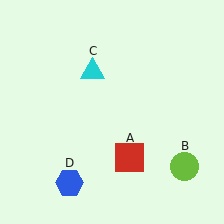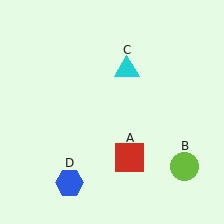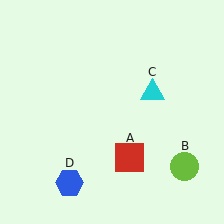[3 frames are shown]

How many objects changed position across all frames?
1 object changed position: cyan triangle (object C).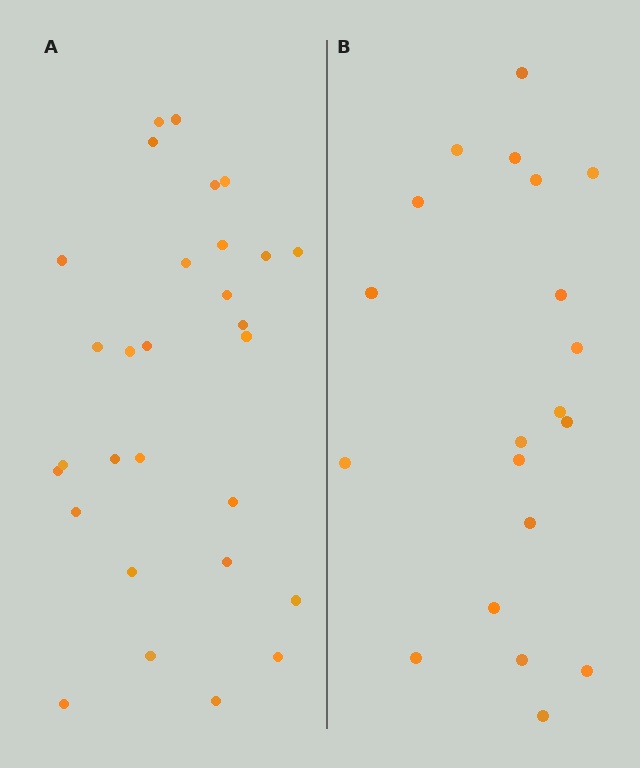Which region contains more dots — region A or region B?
Region A (the left region) has more dots.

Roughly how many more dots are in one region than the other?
Region A has roughly 8 or so more dots than region B.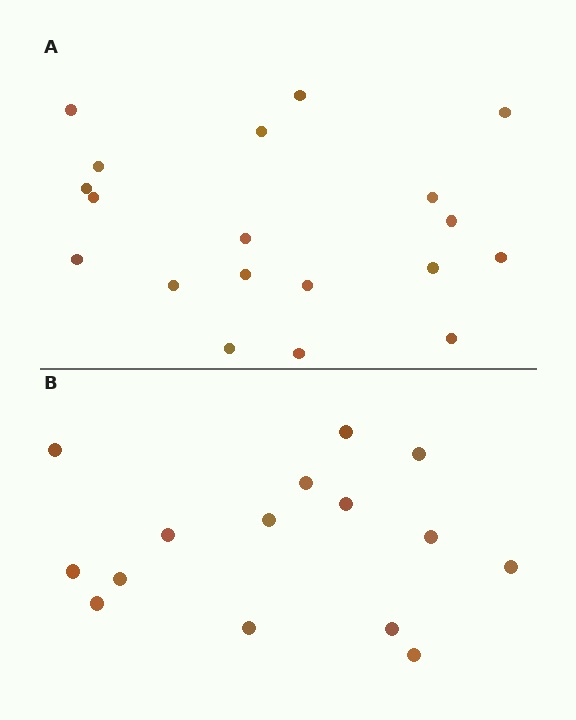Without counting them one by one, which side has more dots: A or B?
Region A (the top region) has more dots.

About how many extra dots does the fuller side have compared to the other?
Region A has about 4 more dots than region B.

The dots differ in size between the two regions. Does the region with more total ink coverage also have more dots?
No. Region B has more total ink coverage because its dots are larger, but region A actually contains more individual dots. Total area can be misleading — the number of items is what matters here.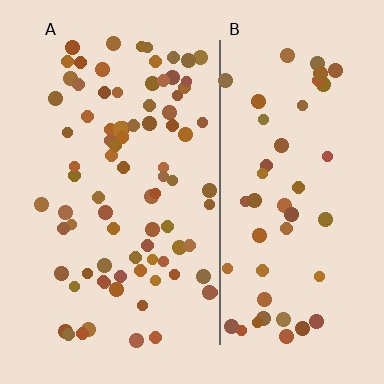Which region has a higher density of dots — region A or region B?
A (the left).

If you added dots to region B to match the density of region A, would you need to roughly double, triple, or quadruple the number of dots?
Approximately double.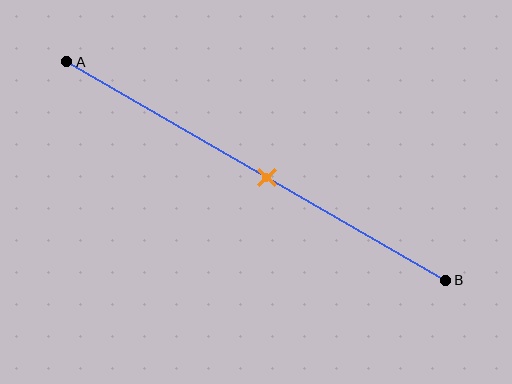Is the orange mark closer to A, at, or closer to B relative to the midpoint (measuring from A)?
The orange mark is approximately at the midpoint of segment AB.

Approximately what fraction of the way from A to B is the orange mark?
The orange mark is approximately 55% of the way from A to B.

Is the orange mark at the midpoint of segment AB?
Yes, the mark is approximately at the midpoint.